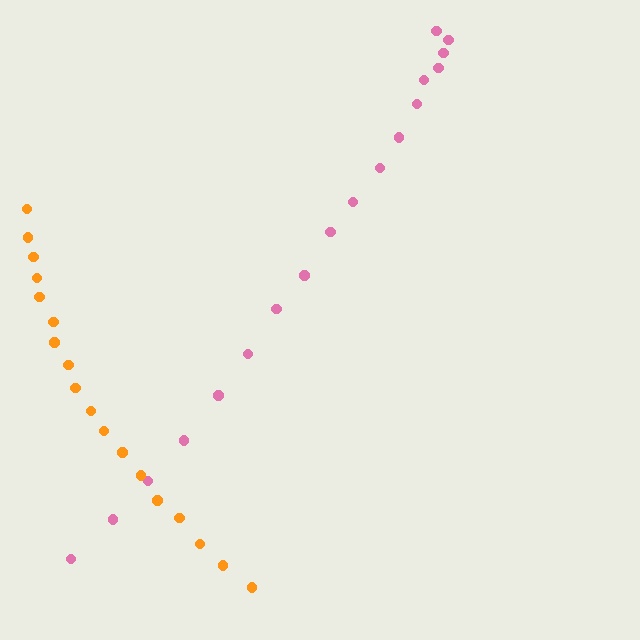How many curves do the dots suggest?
There are 2 distinct paths.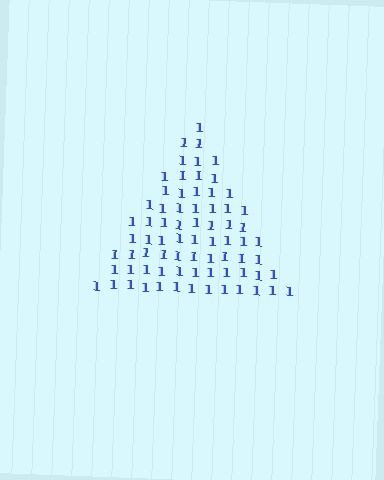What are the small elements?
The small elements are digit 1's.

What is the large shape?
The large shape is a triangle.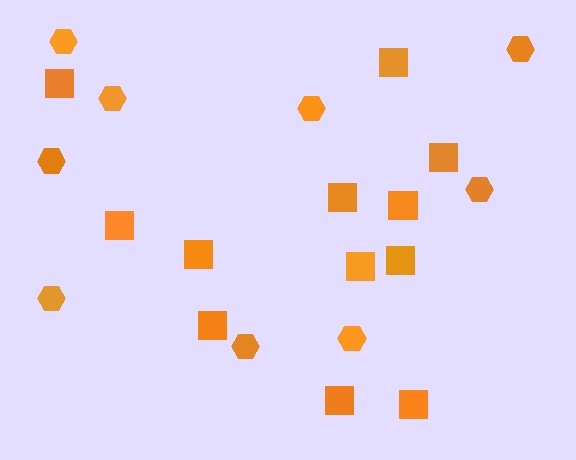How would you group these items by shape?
There are 2 groups: one group of hexagons (9) and one group of squares (12).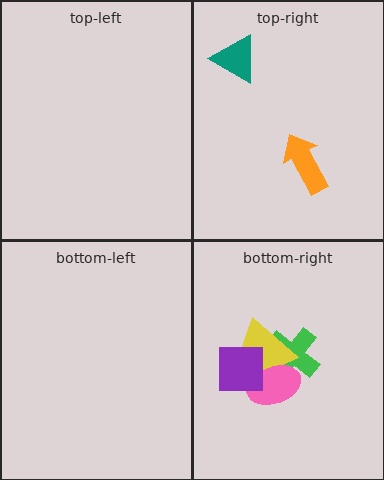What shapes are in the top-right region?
The teal triangle, the orange arrow.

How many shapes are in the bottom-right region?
4.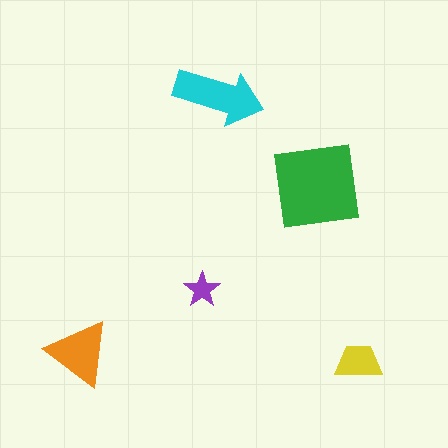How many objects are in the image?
There are 5 objects in the image.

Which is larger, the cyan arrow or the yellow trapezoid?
The cyan arrow.